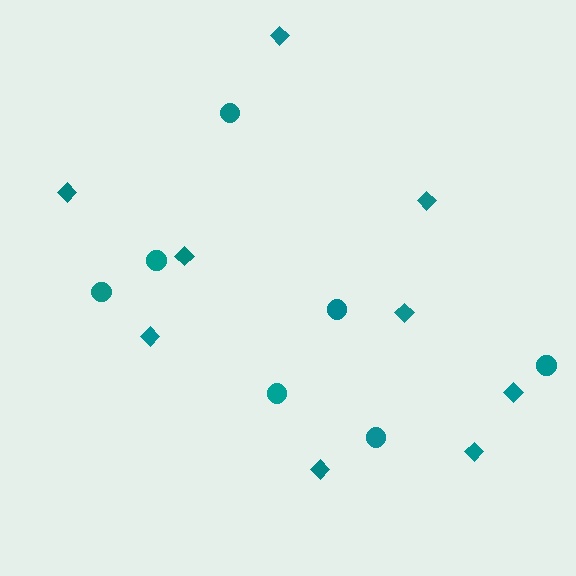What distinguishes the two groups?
There are 2 groups: one group of circles (7) and one group of diamonds (9).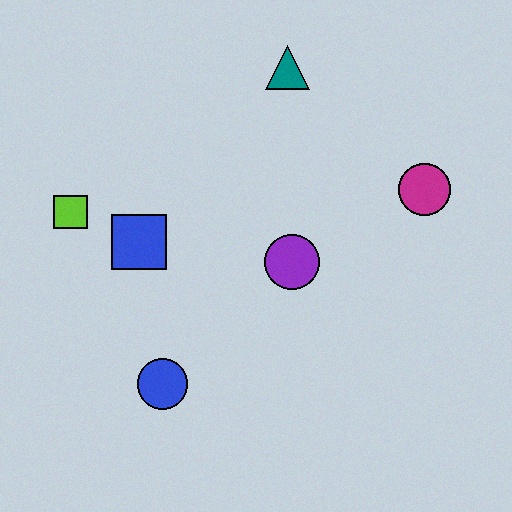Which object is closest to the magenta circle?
The purple circle is closest to the magenta circle.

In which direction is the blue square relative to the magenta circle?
The blue square is to the left of the magenta circle.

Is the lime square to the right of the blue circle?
No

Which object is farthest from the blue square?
The magenta circle is farthest from the blue square.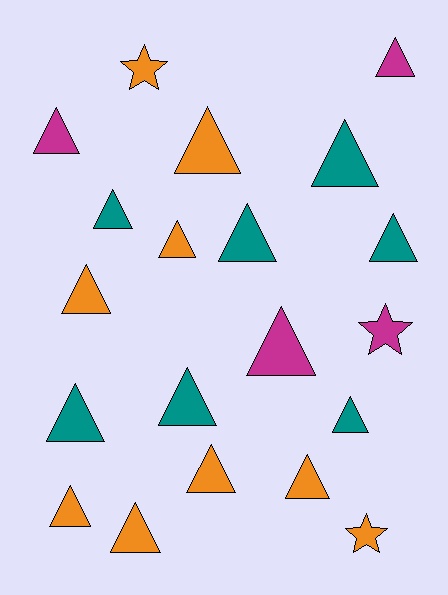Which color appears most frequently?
Orange, with 9 objects.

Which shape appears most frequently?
Triangle, with 17 objects.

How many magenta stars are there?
There is 1 magenta star.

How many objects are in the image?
There are 20 objects.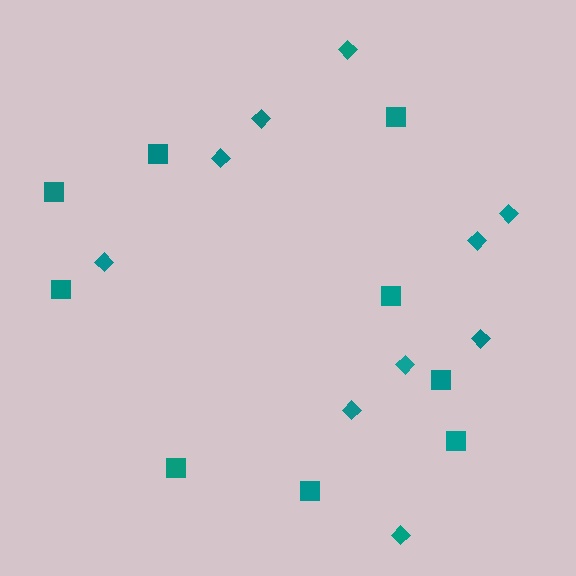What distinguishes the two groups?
There are 2 groups: one group of squares (9) and one group of diamonds (10).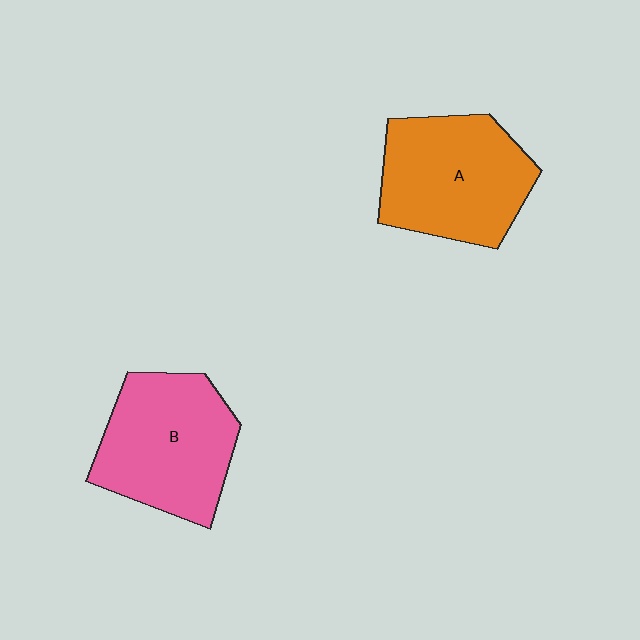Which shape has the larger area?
Shape A (orange).